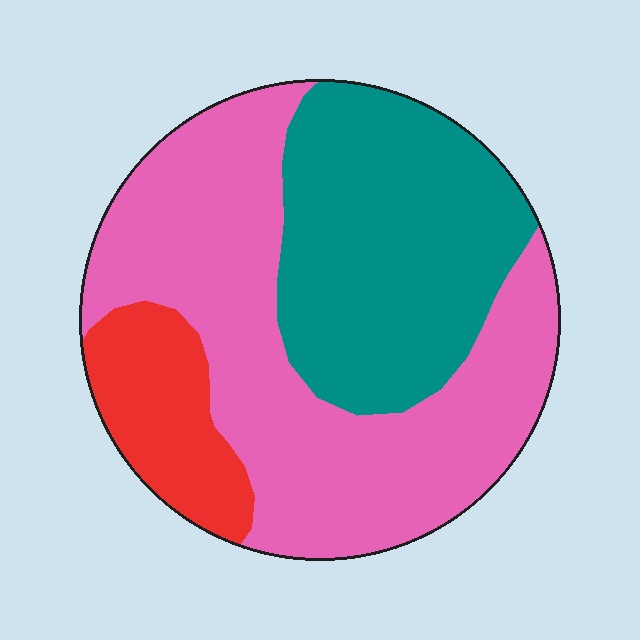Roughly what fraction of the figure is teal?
Teal covers around 35% of the figure.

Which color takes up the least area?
Red, at roughly 15%.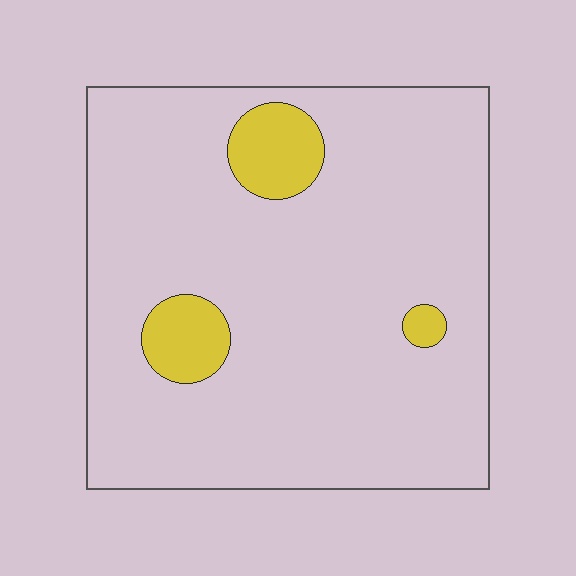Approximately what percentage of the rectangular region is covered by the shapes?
Approximately 10%.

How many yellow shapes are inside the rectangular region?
3.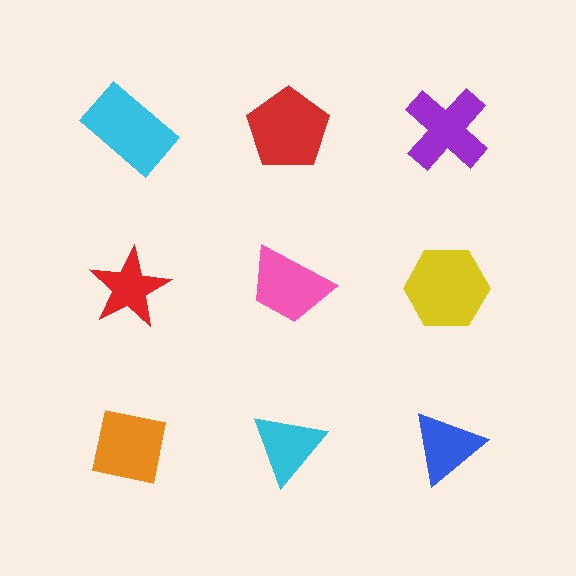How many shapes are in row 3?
3 shapes.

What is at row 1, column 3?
A purple cross.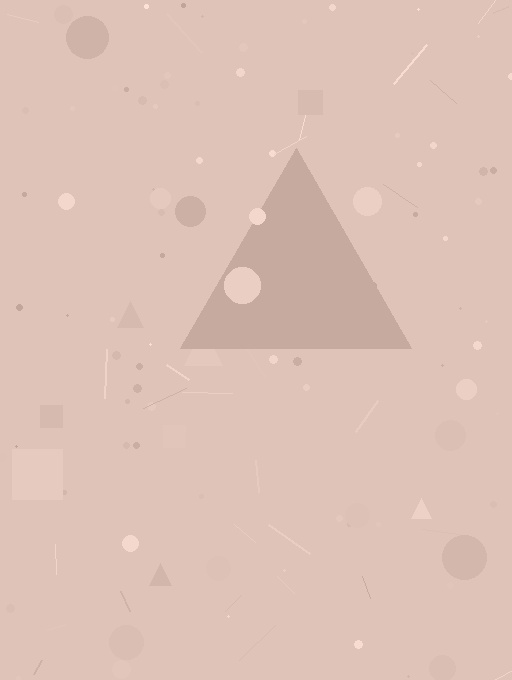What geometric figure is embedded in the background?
A triangle is embedded in the background.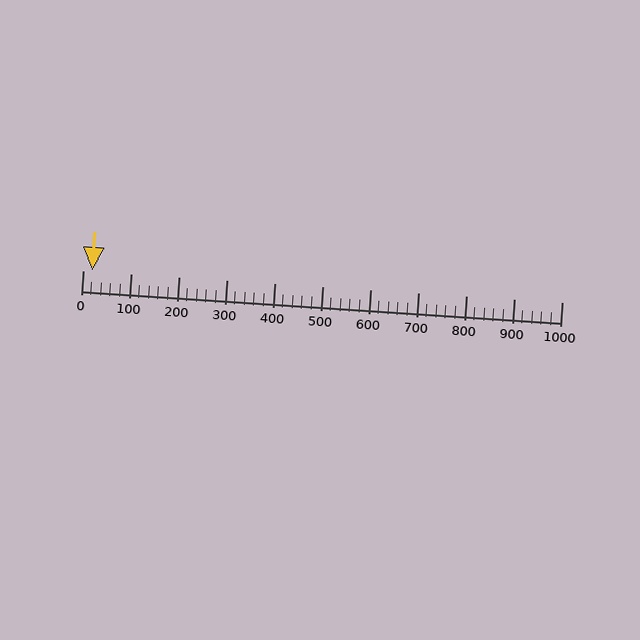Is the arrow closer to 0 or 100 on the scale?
The arrow is closer to 0.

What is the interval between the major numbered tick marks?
The major tick marks are spaced 100 units apart.